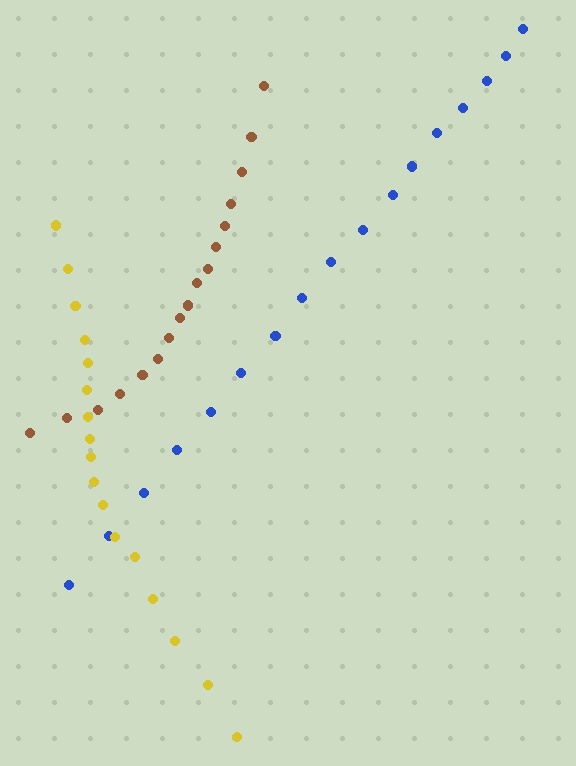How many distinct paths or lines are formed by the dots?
There are 3 distinct paths.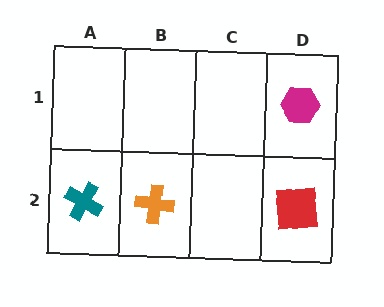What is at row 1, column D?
A magenta hexagon.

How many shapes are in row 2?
3 shapes.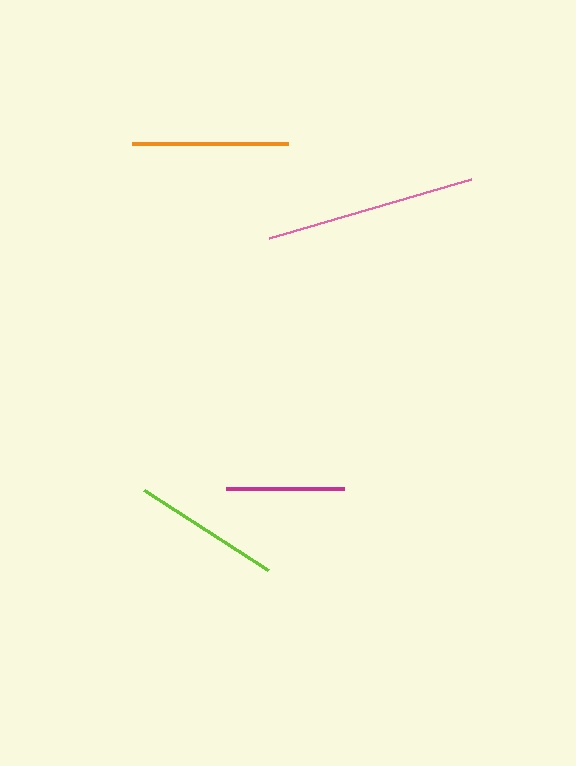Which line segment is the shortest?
The magenta line is the shortest at approximately 118 pixels.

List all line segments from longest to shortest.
From longest to shortest: pink, orange, lime, magenta.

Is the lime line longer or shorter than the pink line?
The pink line is longer than the lime line.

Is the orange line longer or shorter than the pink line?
The pink line is longer than the orange line.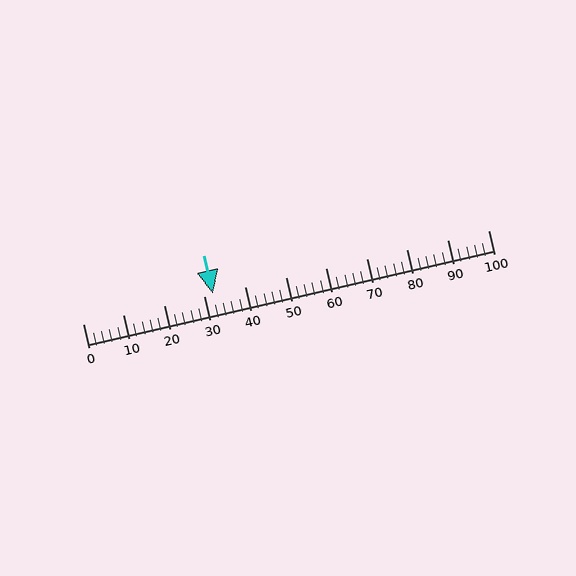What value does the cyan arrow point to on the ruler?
The cyan arrow points to approximately 32.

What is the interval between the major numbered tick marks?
The major tick marks are spaced 10 units apart.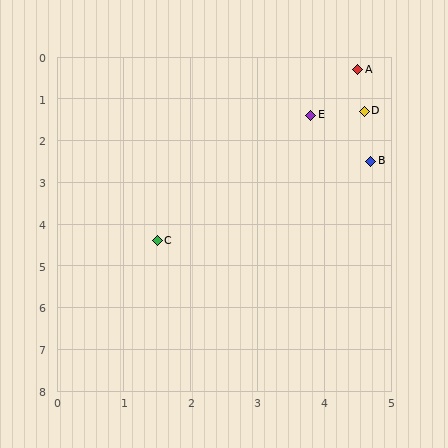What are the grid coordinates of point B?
Point B is at approximately (4.7, 2.5).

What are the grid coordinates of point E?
Point E is at approximately (3.8, 1.4).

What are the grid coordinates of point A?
Point A is at approximately (4.5, 0.3).